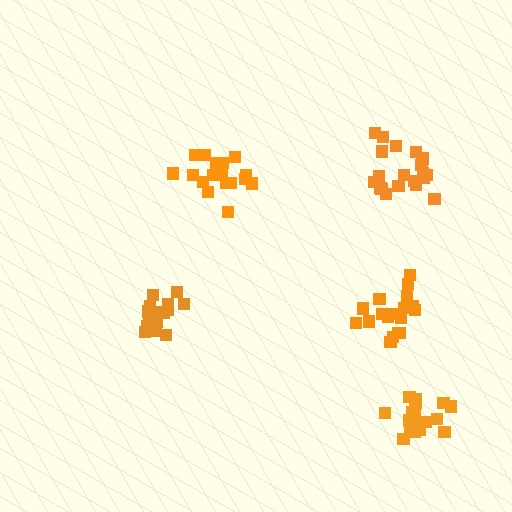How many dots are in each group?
Group 1: 17 dots, Group 2: 21 dots, Group 3: 18 dots, Group 4: 19 dots, Group 5: 18 dots (93 total).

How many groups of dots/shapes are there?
There are 5 groups.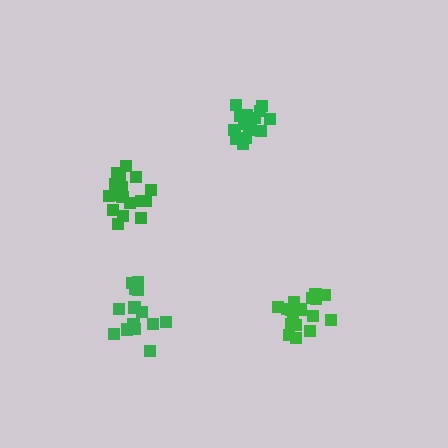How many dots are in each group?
Group 1: 18 dots, Group 2: 15 dots, Group 3: 19 dots, Group 4: 15 dots (67 total).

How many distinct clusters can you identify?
There are 4 distinct clusters.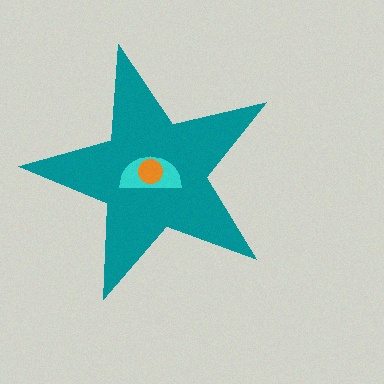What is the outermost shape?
The teal star.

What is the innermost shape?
The orange circle.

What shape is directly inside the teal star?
The cyan semicircle.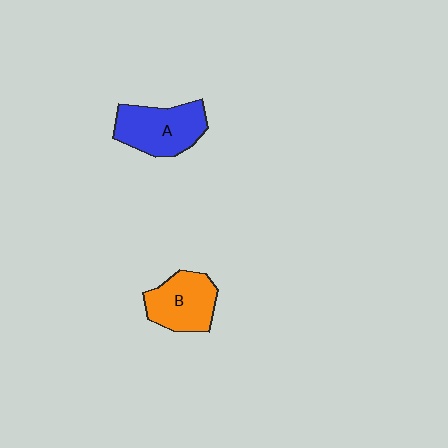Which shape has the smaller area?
Shape B (orange).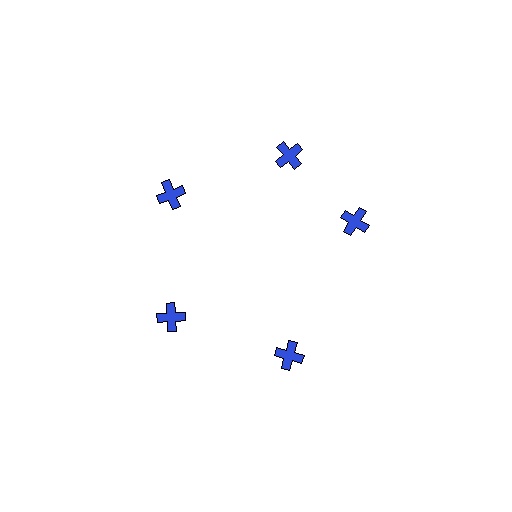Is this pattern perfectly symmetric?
No. The 5 blue crosses are arranged in a ring, but one element near the 3 o'clock position is rotated out of alignment along the ring, breaking the 5-fold rotational symmetry.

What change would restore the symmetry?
The symmetry would be restored by rotating it back into even spacing with its neighbors so that all 5 crosses sit at equal angles and equal distance from the center.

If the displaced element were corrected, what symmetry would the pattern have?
It would have 5-fold rotational symmetry — the pattern would map onto itself every 72 degrees.